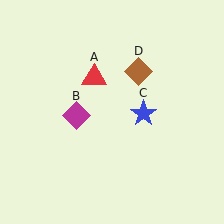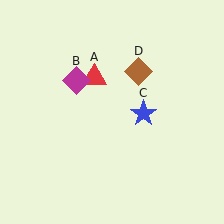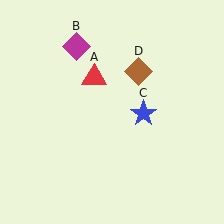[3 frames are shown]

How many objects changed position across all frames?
1 object changed position: magenta diamond (object B).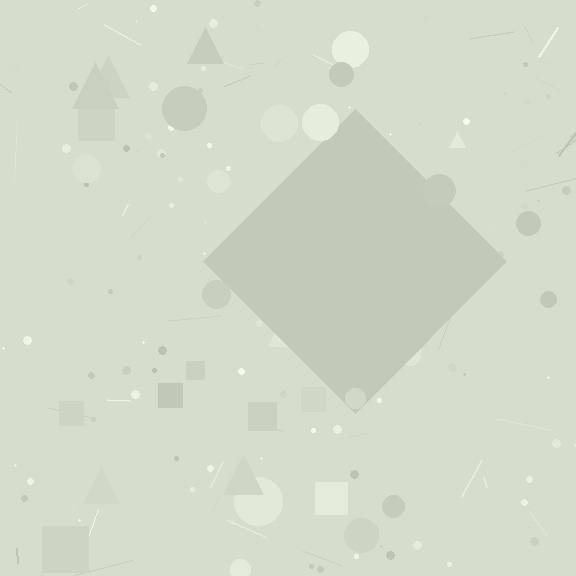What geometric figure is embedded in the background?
A diamond is embedded in the background.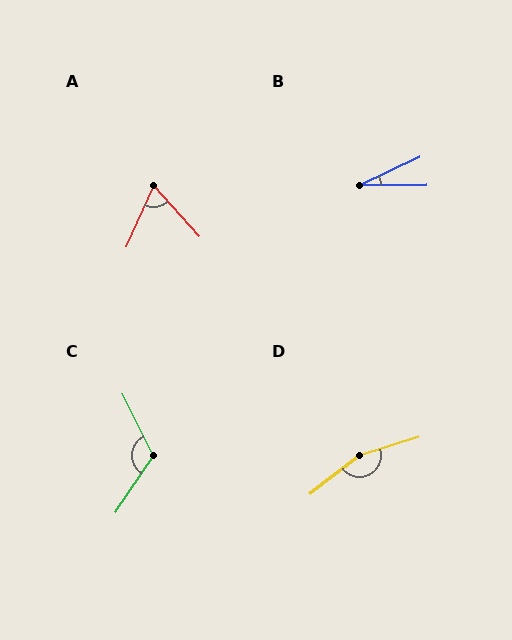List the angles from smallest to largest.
B (24°), A (66°), C (120°), D (159°).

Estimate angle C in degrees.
Approximately 120 degrees.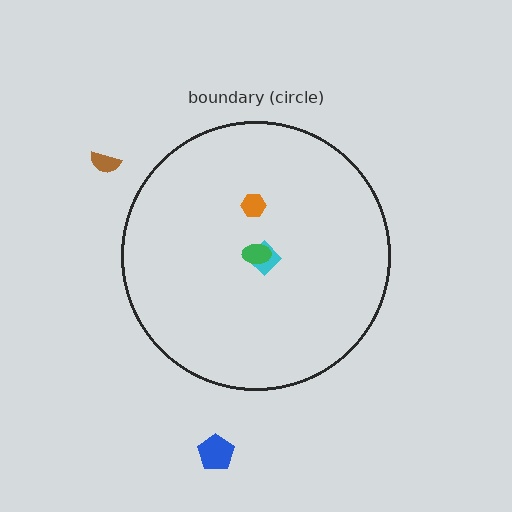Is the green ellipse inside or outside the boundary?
Inside.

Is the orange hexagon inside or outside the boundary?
Inside.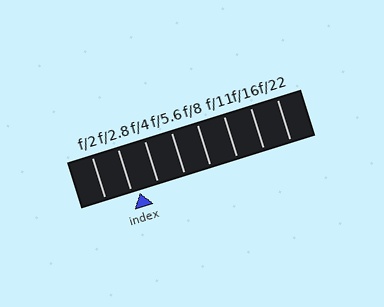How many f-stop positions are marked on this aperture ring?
There are 8 f-stop positions marked.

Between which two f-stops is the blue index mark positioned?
The index mark is between f/2.8 and f/4.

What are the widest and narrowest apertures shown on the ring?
The widest aperture shown is f/2 and the narrowest is f/22.